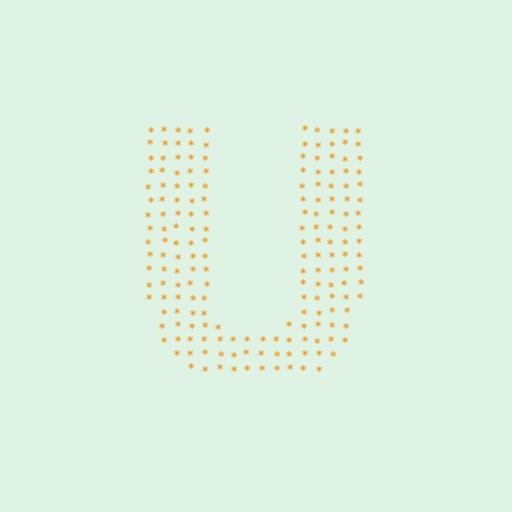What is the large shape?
The large shape is the letter U.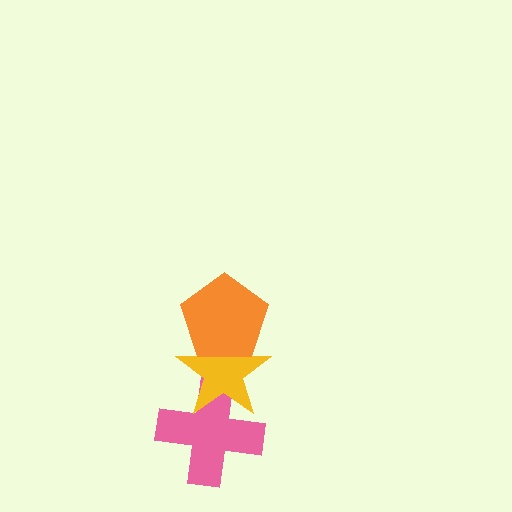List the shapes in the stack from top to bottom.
From top to bottom: the orange pentagon, the yellow star, the pink cross.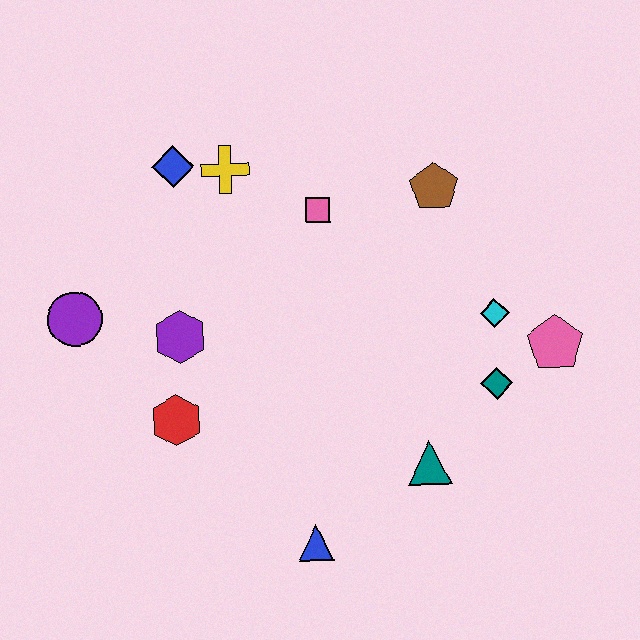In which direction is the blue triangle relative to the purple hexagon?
The blue triangle is below the purple hexagon.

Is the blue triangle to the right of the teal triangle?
No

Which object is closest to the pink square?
The yellow cross is closest to the pink square.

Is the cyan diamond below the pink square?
Yes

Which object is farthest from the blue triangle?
The blue diamond is farthest from the blue triangle.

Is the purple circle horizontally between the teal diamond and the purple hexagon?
No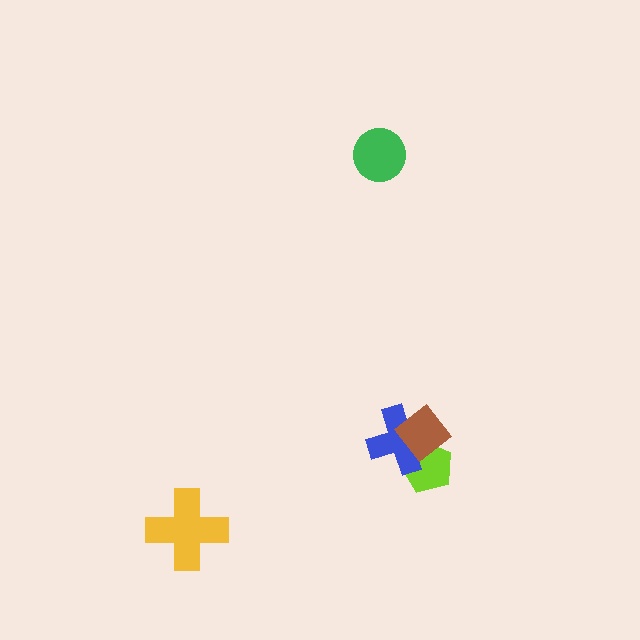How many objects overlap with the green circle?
0 objects overlap with the green circle.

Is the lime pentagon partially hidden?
Yes, it is partially covered by another shape.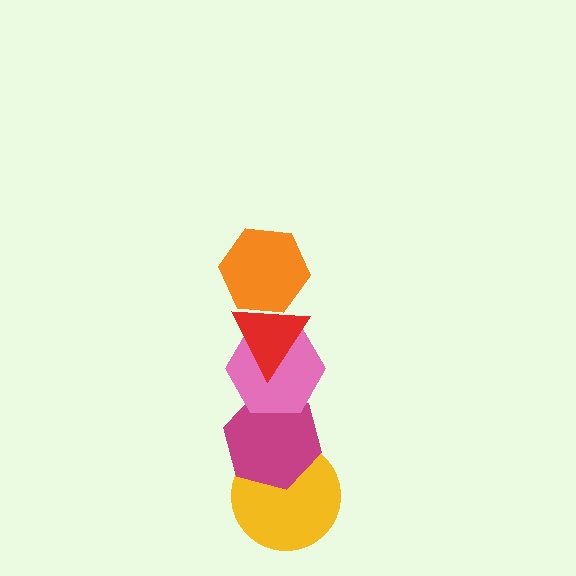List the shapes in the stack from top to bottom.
From top to bottom: the orange hexagon, the red triangle, the pink hexagon, the magenta hexagon, the yellow circle.